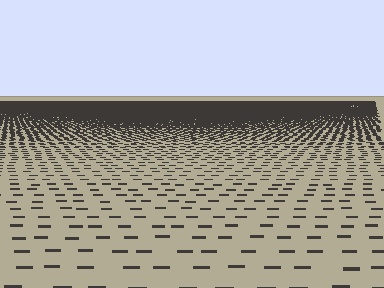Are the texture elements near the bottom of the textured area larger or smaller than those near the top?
Larger. Near the bottom, elements are closer to the viewer and appear at a bigger on-screen size.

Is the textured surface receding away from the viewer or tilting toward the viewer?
The surface is receding away from the viewer. Texture elements get smaller and denser toward the top.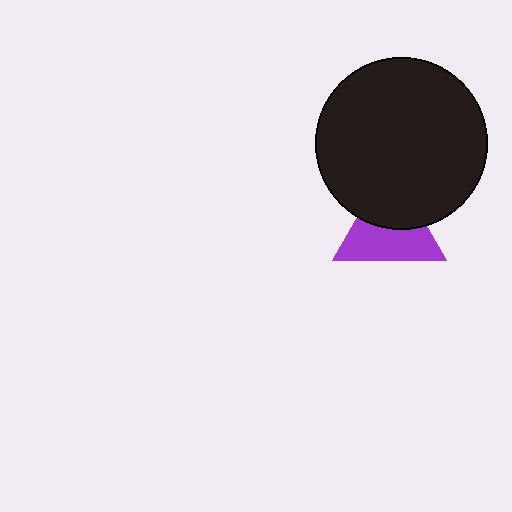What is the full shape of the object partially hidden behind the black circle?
The partially hidden object is a purple triangle.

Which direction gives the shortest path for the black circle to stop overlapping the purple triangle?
Moving up gives the shortest separation.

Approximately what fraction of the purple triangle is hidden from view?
Roughly 43% of the purple triangle is hidden behind the black circle.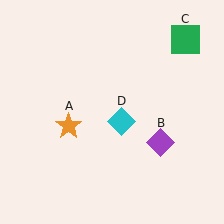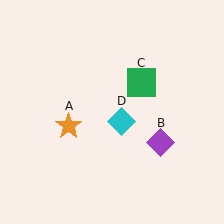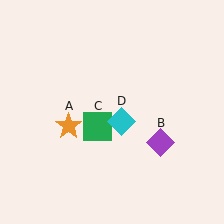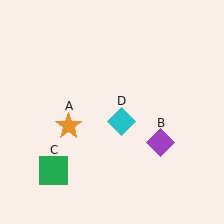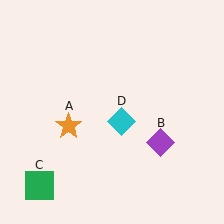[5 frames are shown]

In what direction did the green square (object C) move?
The green square (object C) moved down and to the left.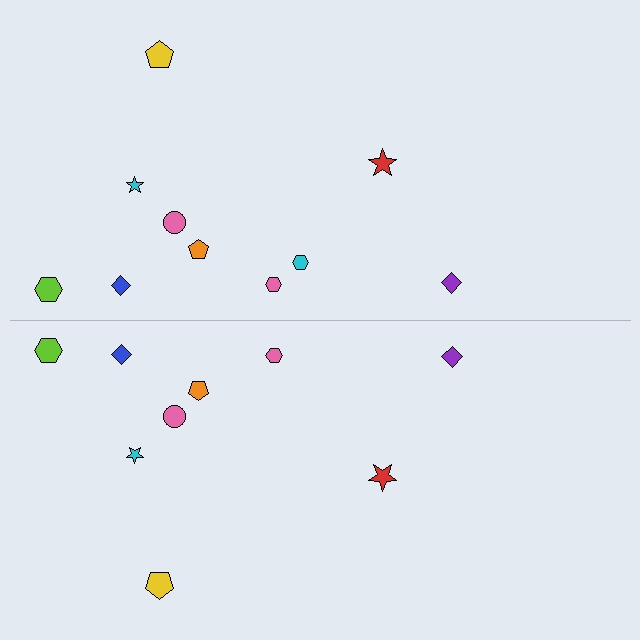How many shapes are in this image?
There are 19 shapes in this image.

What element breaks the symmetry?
A cyan hexagon is missing from the bottom side.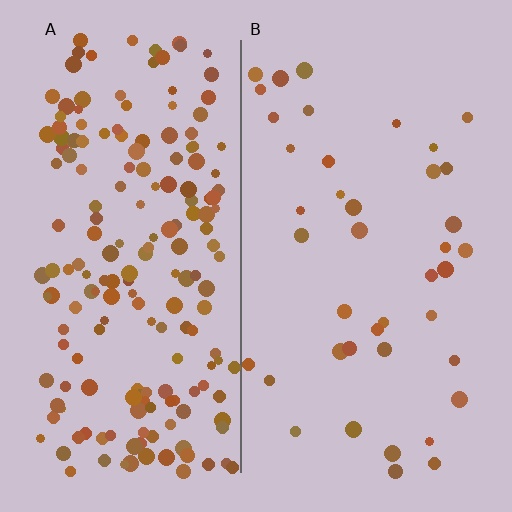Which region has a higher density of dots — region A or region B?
A (the left).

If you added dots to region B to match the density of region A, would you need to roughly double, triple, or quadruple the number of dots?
Approximately quadruple.